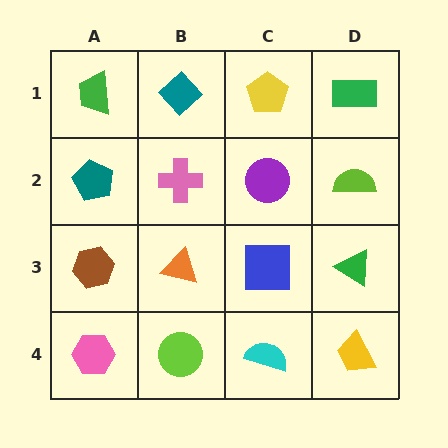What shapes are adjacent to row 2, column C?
A yellow pentagon (row 1, column C), a blue square (row 3, column C), a pink cross (row 2, column B), a lime semicircle (row 2, column D).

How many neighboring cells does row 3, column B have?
4.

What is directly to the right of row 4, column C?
A yellow trapezoid.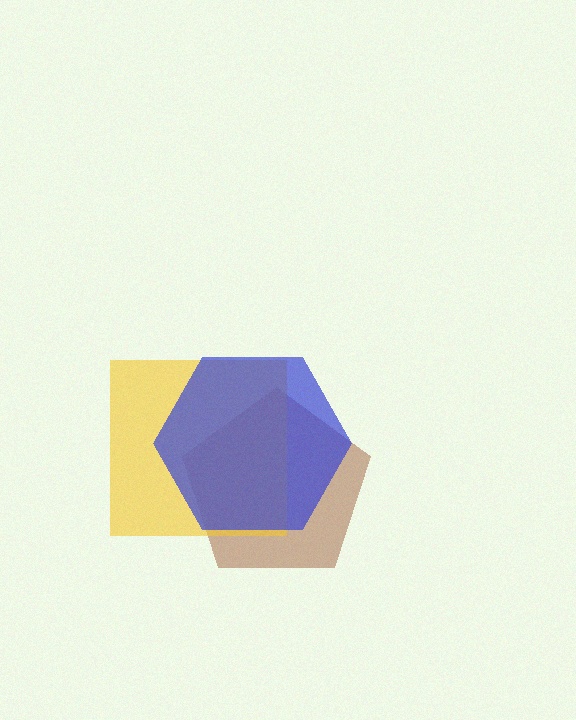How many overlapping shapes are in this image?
There are 3 overlapping shapes in the image.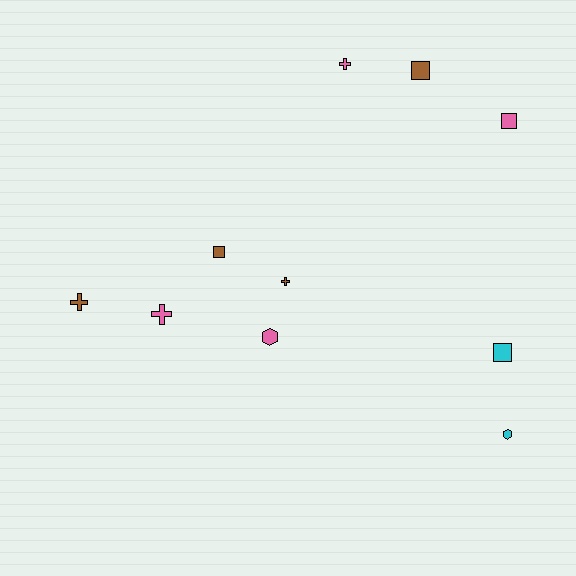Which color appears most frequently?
Brown, with 4 objects.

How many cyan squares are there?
There is 1 cyan square.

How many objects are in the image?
There are 10 objects.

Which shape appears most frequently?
Square, with 4 objects.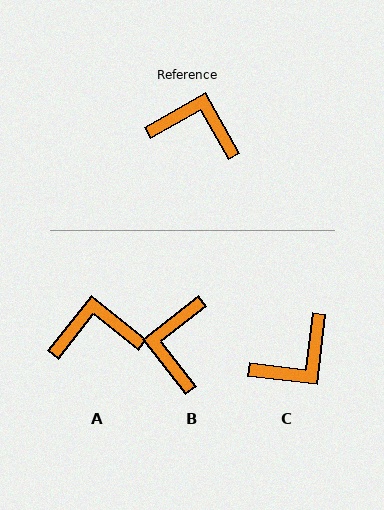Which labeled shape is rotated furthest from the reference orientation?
C, about 126 degrees away.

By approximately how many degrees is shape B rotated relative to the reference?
Approximately 98 degrees counter-clockwise.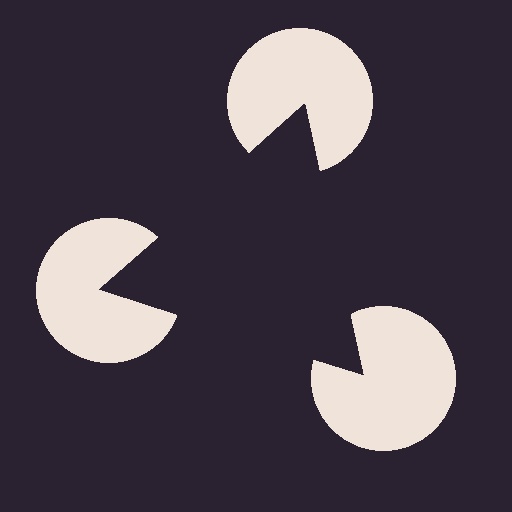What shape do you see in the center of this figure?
An illusory triangle — its edges are inferred from the aligned wedge cuts in the pac-man discs, not physically drawn.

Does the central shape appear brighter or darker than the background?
It typically appears slightly darker than the background, even though no actual brightness change is drawn.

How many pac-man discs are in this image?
There are 3 — one at each vertex of the illusory triangle.